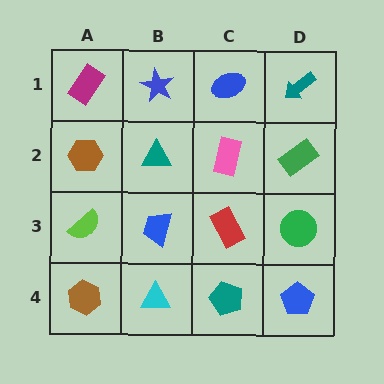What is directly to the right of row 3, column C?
A green circle.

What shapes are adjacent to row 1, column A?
A brown hexagon (row 2, column A), a blue star (row 1, column B).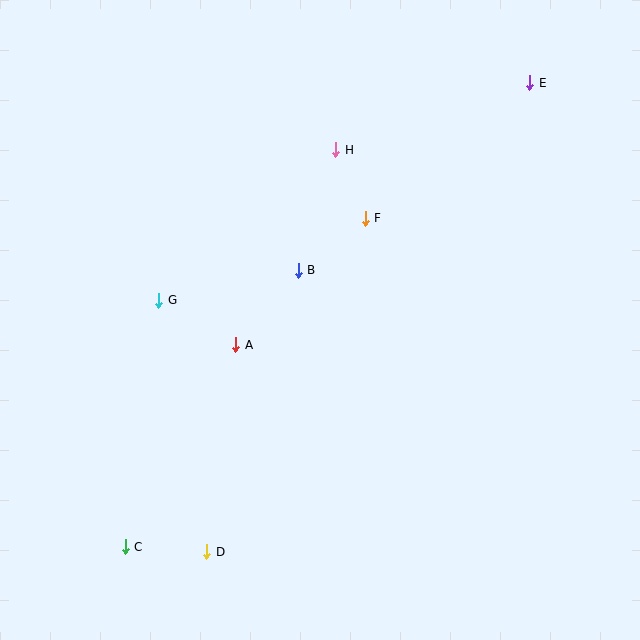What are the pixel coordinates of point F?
Point F is at (365, 218).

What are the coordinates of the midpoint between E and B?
The midpoint between E and B is at (414, 177).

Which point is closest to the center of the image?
Point B at (298, 270) is closest to the center.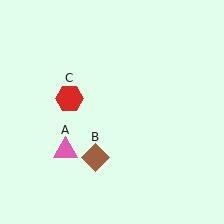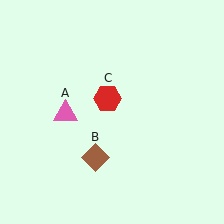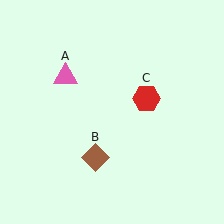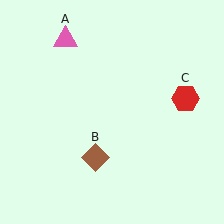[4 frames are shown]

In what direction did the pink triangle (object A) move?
The pink triangle (object A) moved up.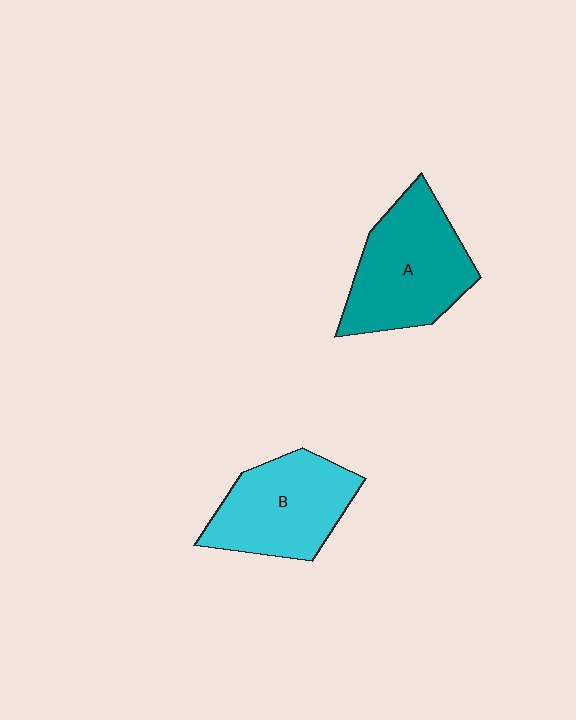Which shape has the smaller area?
Shape B (cyan).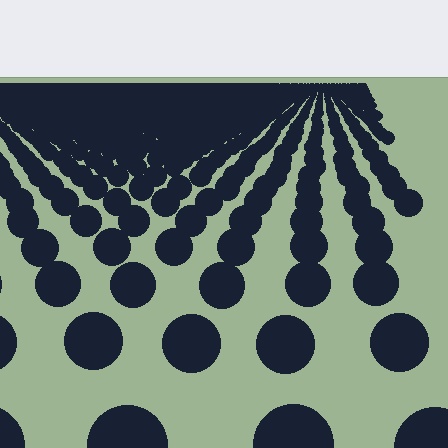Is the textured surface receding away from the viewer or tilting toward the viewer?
The surface is receding away from the viewer. Texture elements get smaller and denser toward the top.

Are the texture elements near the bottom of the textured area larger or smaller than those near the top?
Larger. Near the bottom, elements are closer to the viewer and appear at a bigger on-screen size.